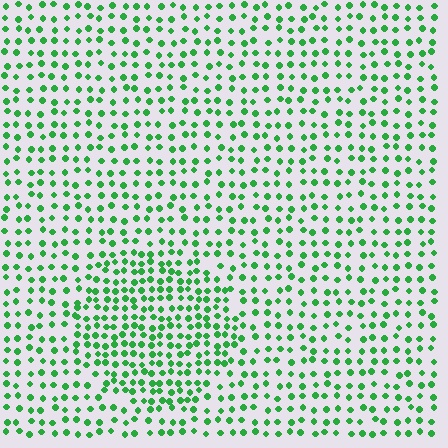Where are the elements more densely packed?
The elements are more densely packed inside the circle boundary.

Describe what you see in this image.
The image contains small green elements arranged at two different densities. A circle-shaped region is visible where the elements are more densely packed than the surrounding area.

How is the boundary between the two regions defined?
The boundary is defined by a change in element density (approximately 1.7x ratio). All elements are the same color, size, and shape.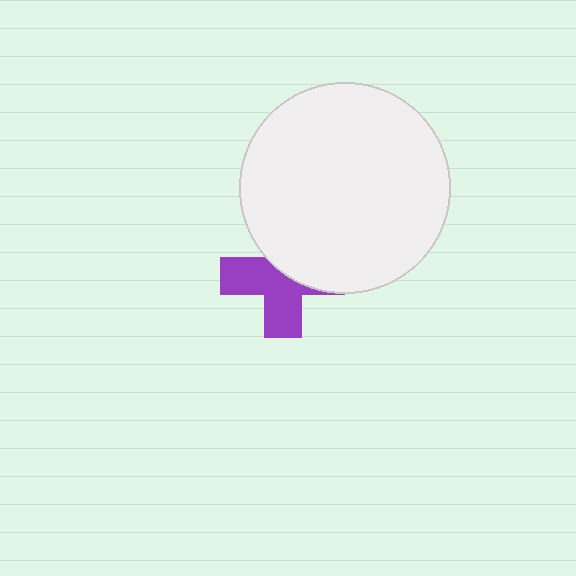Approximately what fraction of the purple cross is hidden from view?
Roughly 46% of the purple cross is hidden behind the white circle.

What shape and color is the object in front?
The object in front is a white circle.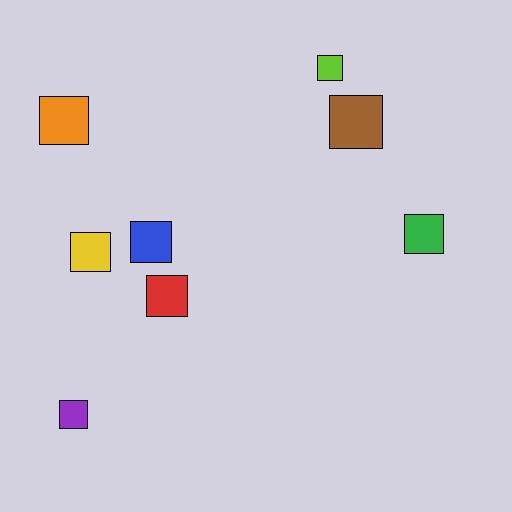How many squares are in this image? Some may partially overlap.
There are 8 squares.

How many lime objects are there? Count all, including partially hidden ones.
There is 1 lime object.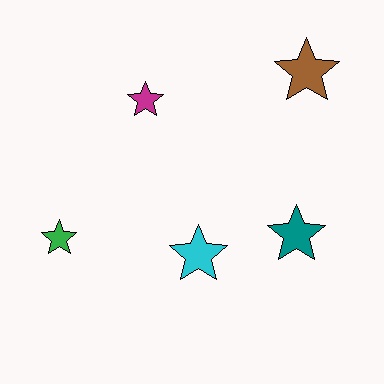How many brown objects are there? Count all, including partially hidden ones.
There is 1 brown object.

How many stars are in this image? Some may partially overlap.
There are 5 stars.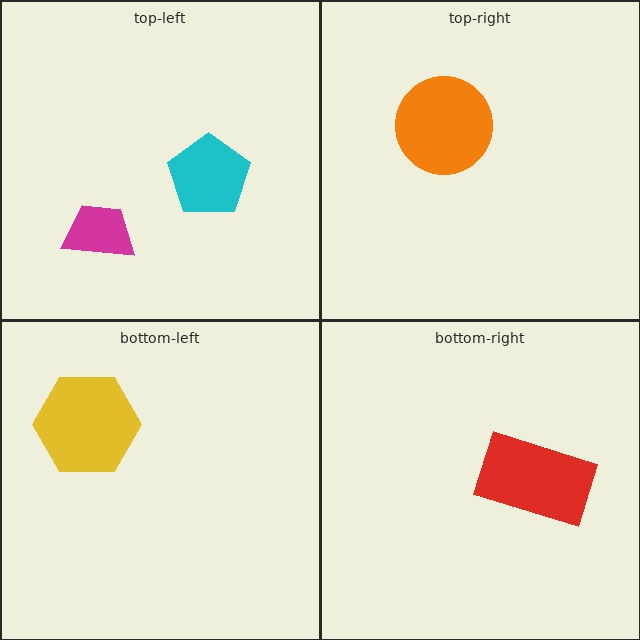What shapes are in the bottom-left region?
The yellow hexagon.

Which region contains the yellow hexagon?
The bottom-left region.